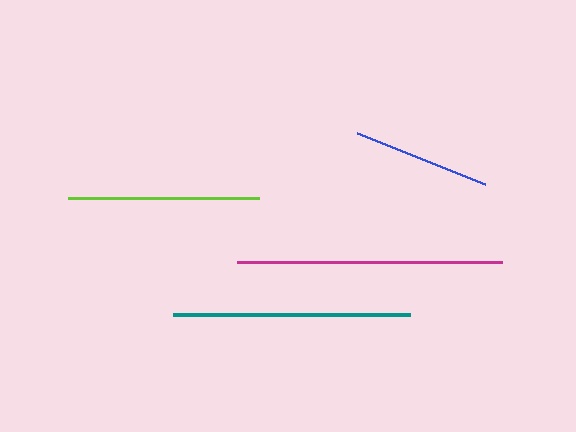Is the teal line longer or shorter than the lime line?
The teal line is longer than the lime line.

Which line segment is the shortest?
The blue line is the shortest at approximately 138 pixels.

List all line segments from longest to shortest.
From longest to shortest: magenta, teal, lime, blue.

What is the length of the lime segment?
The lime segment is approximately 191 pixels long.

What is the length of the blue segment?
The blue segment is approximately 138 pixels long.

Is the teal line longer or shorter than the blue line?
The teal line is longer than the blue line.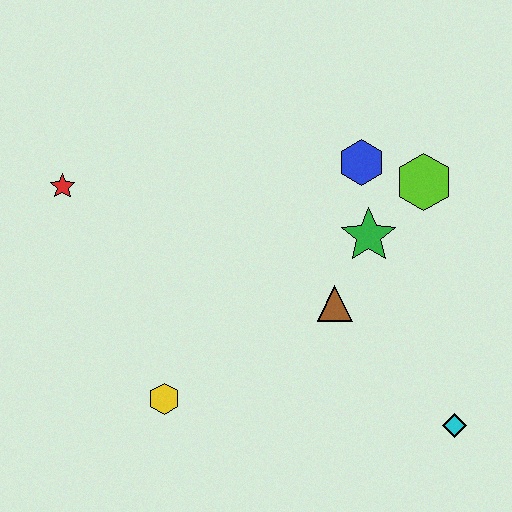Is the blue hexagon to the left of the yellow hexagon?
No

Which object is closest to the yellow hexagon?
The brown triangle is closest to the yellow hexagon.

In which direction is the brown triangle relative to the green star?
The brown triangle is below the green star.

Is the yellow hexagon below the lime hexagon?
Yes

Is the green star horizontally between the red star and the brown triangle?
No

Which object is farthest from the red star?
The cyan diamond is farthest from the red star.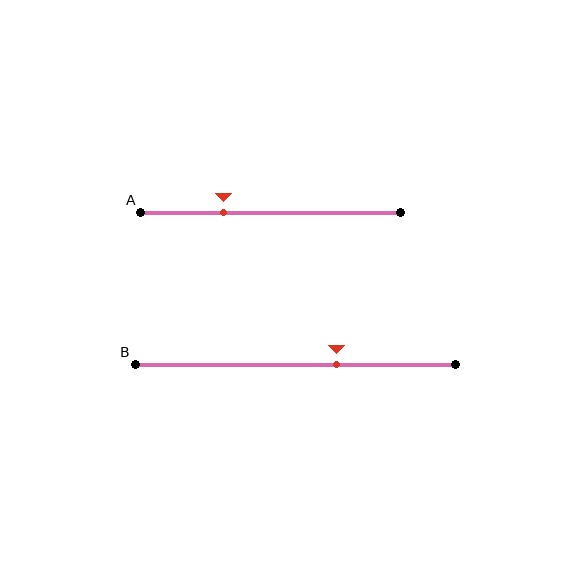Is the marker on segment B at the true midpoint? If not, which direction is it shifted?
No, the marker on segment B is shifted to the right by about 13% of the segment length.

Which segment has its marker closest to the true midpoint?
Segment B has its marker closest to the true midpoint.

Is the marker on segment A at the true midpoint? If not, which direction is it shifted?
No, the marker on segment A is shifted to the left by about 18% of the segment length.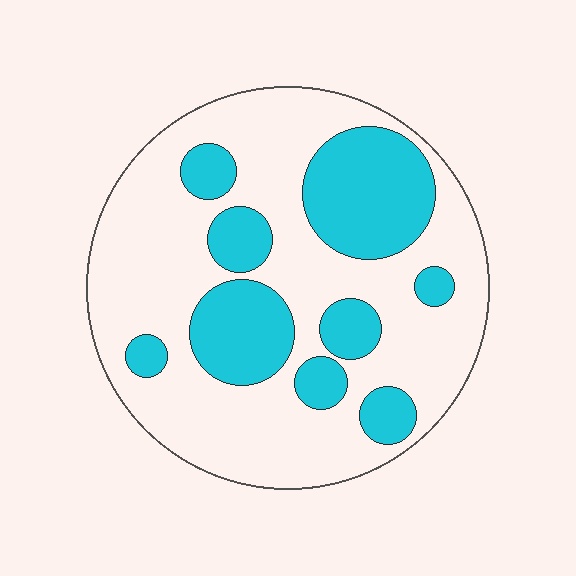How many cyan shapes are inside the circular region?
9.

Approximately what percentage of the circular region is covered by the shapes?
Approximately 30%.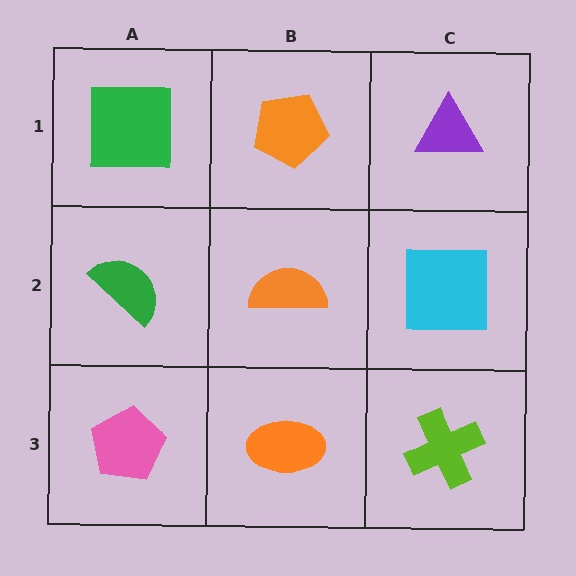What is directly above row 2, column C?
A purple triangle.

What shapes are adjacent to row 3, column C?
A cyan square (row 2, column C), an orange ellipse (row 3, column B).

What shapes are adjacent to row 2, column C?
A purple triangle (row 1, column C), a lime cross (row 3, column C), an orange semicircle (row 2, column B).